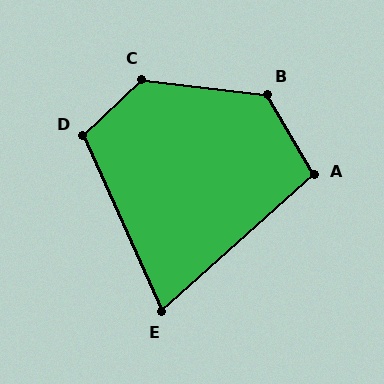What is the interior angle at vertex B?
Approximately 127 degrees (obtuse).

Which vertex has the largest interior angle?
C, at approximately 130 degrees.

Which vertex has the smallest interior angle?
E, at approximately 72 degrees.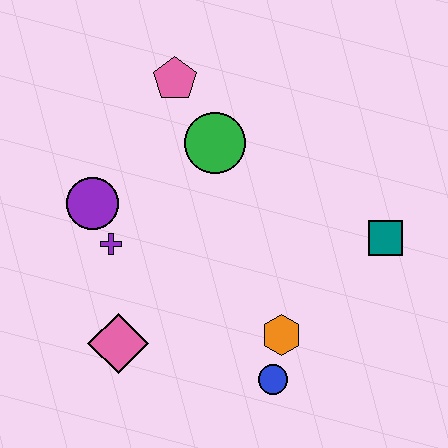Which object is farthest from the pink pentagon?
The blue circle is farthest from the pink pentagon.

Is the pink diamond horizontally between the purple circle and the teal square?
Yes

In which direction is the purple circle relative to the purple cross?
The purple circle is above the purple cross.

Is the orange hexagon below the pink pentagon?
Yes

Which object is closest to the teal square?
The orange hexagon is closest to the teal square.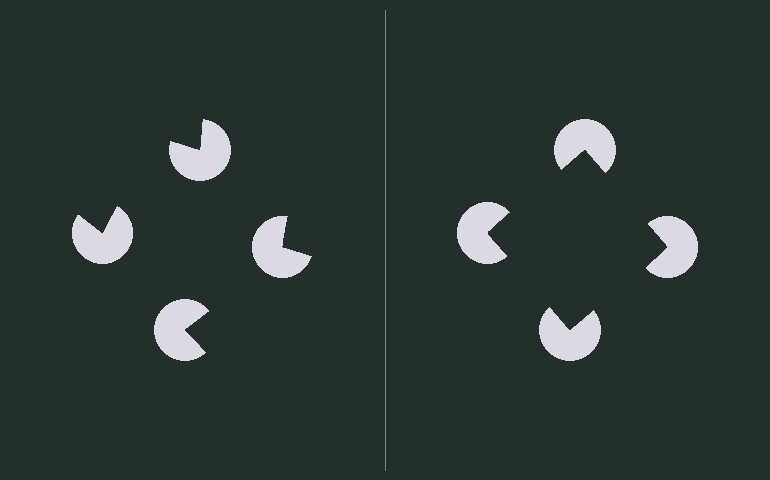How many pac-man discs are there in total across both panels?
8 — 4 on each side.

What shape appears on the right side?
An illusory square.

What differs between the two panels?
The pac-man discs are positioned identically on both sides; only the wedge orientations differ. On the right they align to a square; on the left they are misaligned.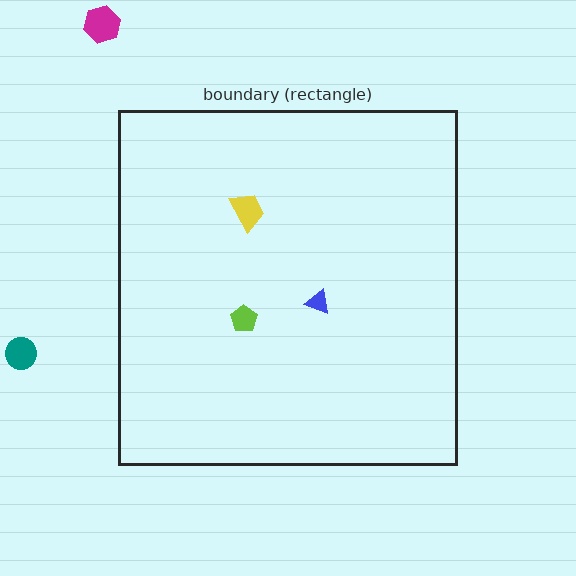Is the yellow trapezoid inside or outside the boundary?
Inside.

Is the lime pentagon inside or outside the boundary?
Inside.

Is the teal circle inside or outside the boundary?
Outside.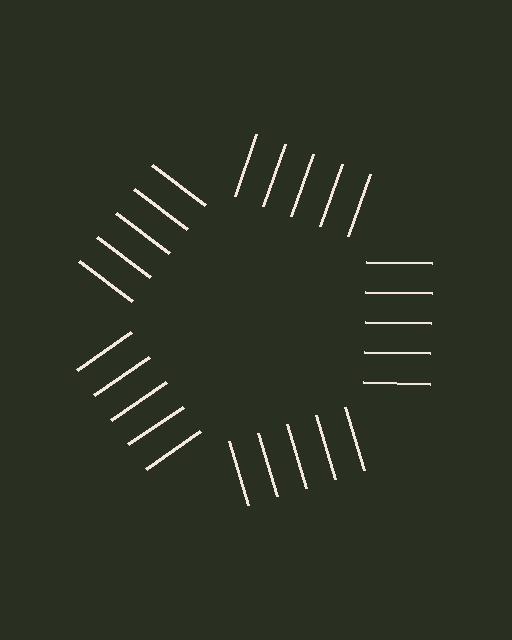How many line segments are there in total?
25 — 5 along each of the 5 edges.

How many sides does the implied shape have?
5 sides — the line-ends trace a pentagon.